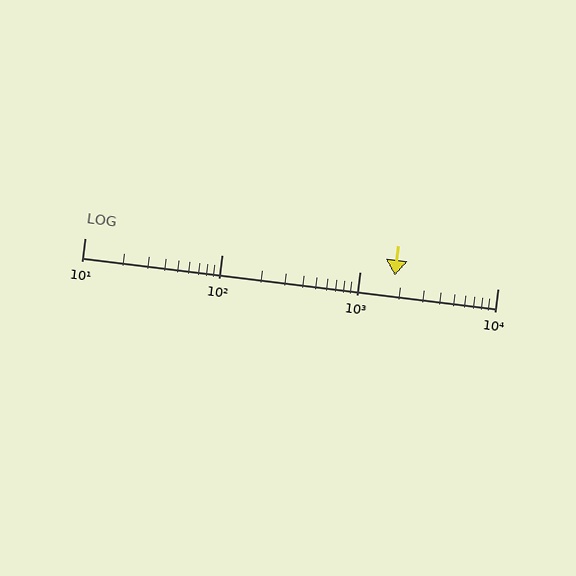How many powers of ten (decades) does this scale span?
The scale spans 3 decades, from 10 to 10000.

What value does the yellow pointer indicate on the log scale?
The pointer indicates approximately 1800.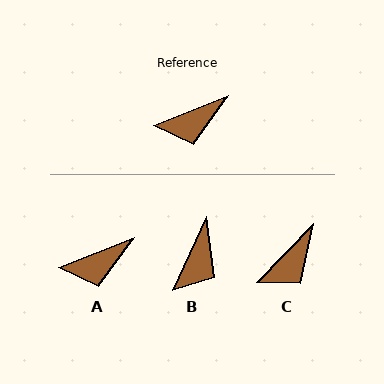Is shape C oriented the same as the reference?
No, it is off by about 24 degrees.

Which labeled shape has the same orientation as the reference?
A.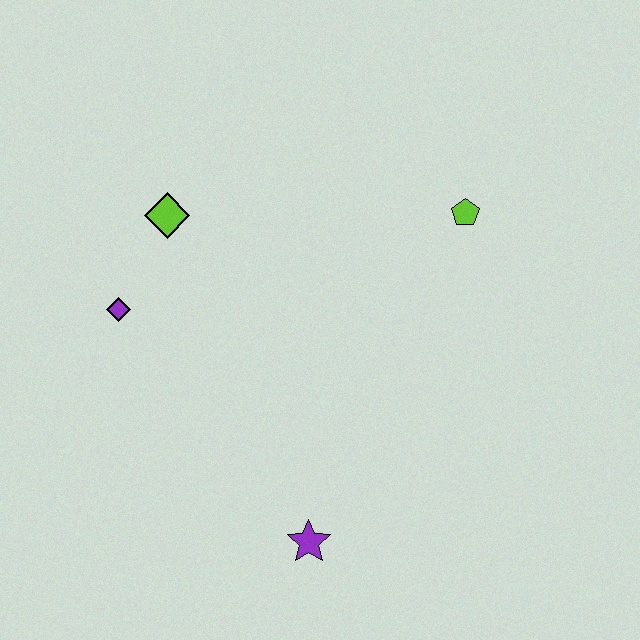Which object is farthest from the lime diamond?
The purple star is farthest from the lime diamond.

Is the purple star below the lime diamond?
Yes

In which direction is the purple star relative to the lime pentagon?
The purple star is below the lime pentagon.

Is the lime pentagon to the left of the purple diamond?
No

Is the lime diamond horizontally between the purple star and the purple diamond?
Yes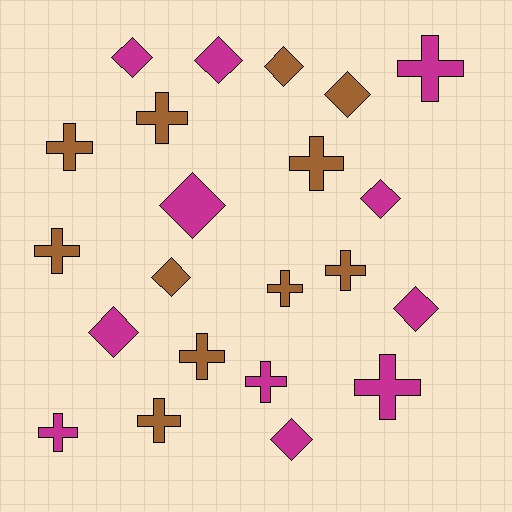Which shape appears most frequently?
Cross, with 12 objects.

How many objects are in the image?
There are 22 objects.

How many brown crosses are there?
There are 8 brown crosses.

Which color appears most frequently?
Magenta, with 11 objects.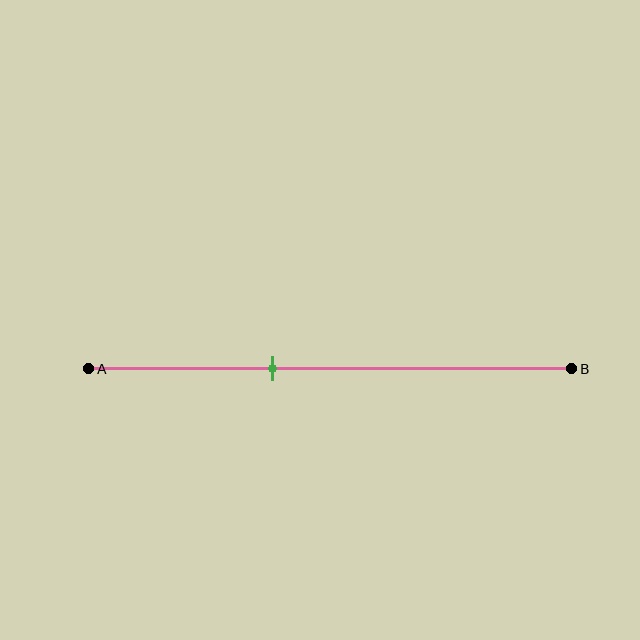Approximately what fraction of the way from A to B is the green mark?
The green mark is approximately 40% of the way from A to B.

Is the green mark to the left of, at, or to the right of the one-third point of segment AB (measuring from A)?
The green mark is to the right of the one-third point of segment AB.